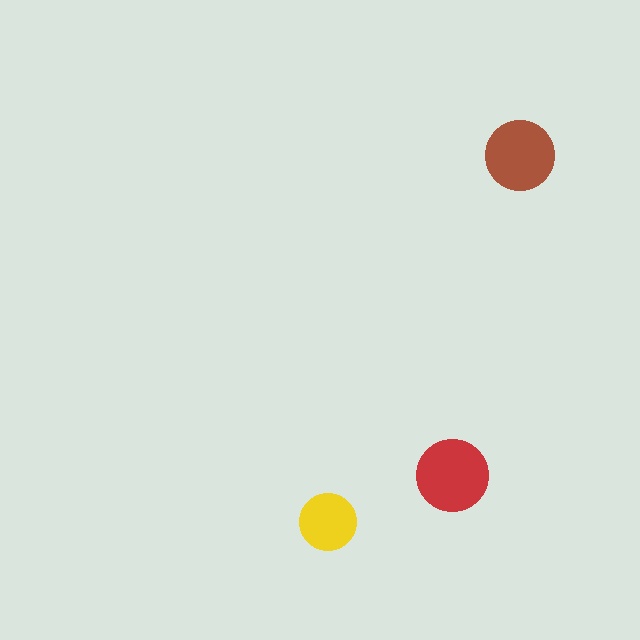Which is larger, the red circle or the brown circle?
The red one.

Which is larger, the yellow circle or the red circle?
The red one.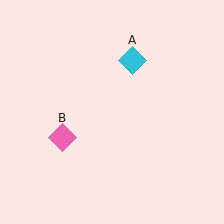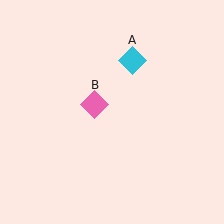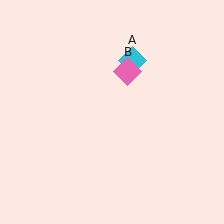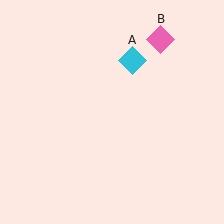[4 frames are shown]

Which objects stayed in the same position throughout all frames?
Cyan diamond (object A) remained stationary.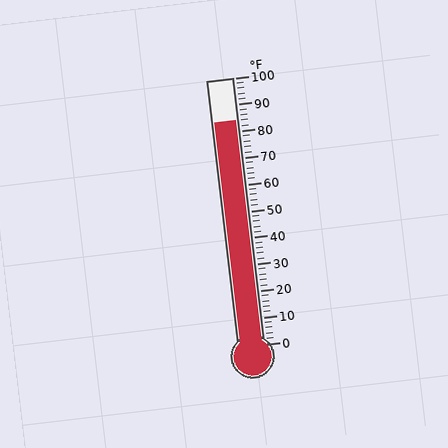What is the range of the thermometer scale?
The thermometer scale ranges from 0°F to 100°F.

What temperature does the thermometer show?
The thermometer shows approximately 84°F.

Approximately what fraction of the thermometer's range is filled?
The thermometer is filled to approximately 85% of its range.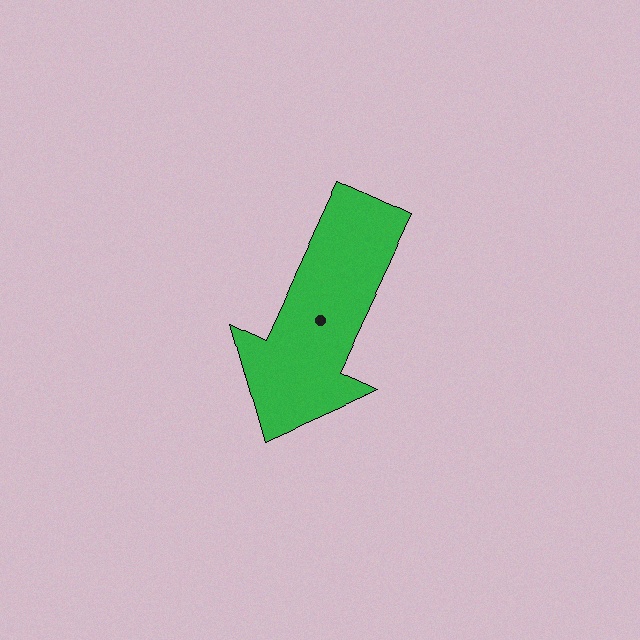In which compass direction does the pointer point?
Southwest.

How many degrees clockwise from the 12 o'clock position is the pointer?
Approximately 205 degrees.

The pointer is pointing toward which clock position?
Roughly 7 o'clock.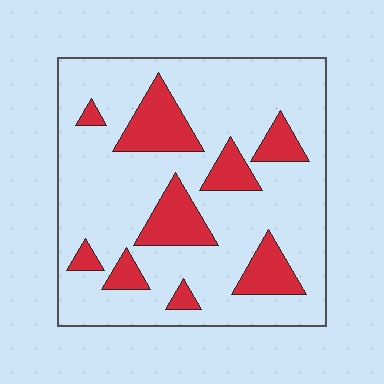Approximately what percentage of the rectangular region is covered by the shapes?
Approximately 20%.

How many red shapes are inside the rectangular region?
9.